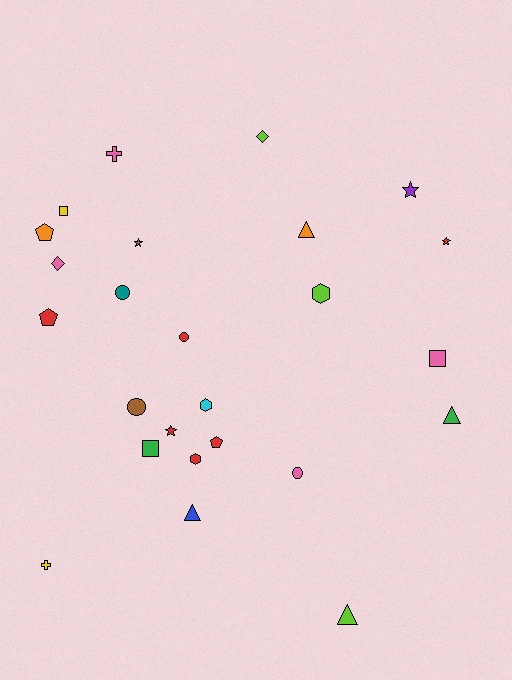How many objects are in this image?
There are 25 objects.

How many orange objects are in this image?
There are 2 orange objects.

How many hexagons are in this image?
There are 3 hexagons.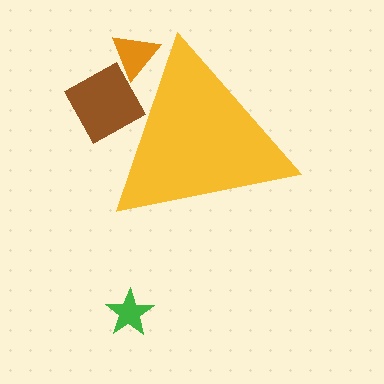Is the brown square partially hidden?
Yes, the brown square is partially hidden behind the yellow triangle.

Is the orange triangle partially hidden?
Yes, the orange triangle is partially hidden behind the yellow triangle.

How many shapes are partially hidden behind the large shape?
2 shapes are partially hidden.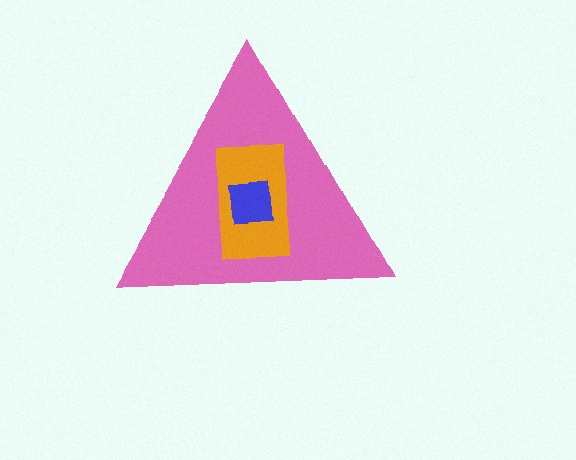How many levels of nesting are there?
3.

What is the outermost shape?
The pink triangle.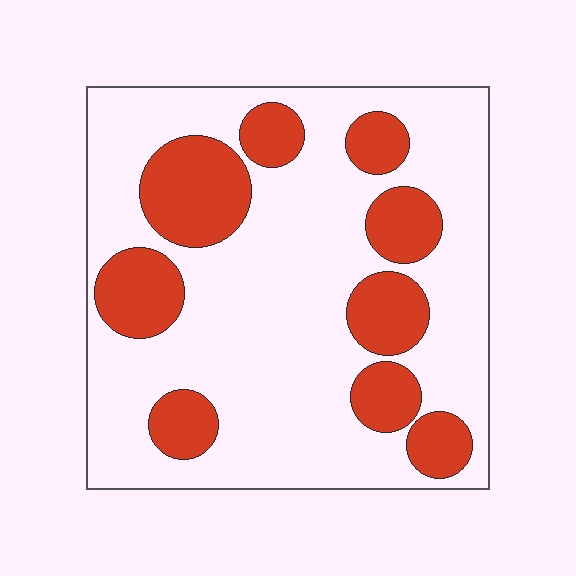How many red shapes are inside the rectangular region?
9.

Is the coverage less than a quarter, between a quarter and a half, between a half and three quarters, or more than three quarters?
Between a quarter and a half.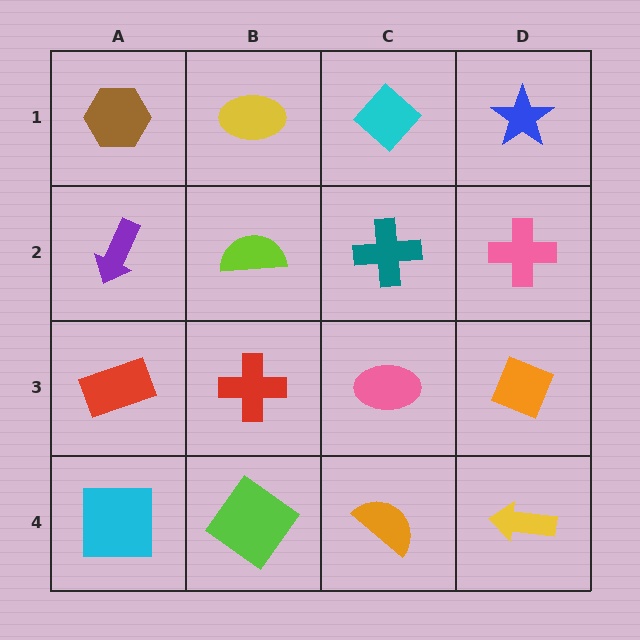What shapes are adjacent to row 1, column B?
A lime semicircle (row 2, column B), a brown hexagon (row 1, column A), a cyan diamond (row 1, column C).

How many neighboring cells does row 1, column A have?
2.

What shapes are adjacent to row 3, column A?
A purple arrow (row 2, column A), a cyan square (row 4, column A), a red cross (row 3, column B).